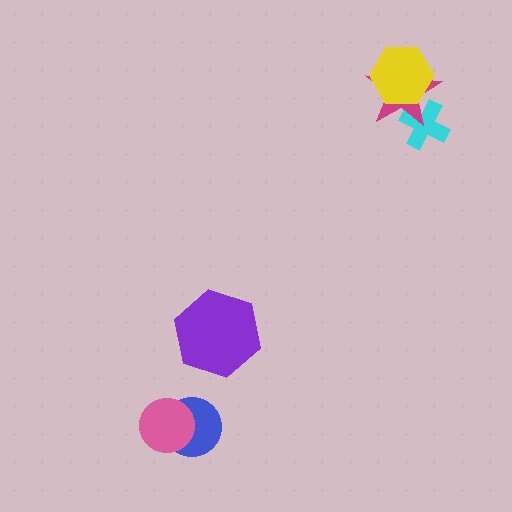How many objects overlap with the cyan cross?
1 object overlaps with the cyan cross.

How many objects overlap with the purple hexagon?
0 objects overlap with the purple hexagon.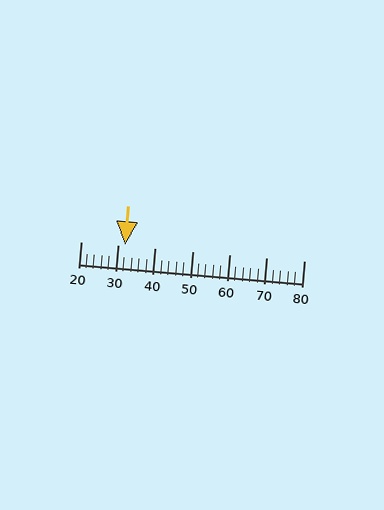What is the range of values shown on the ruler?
The ruler shows values from 20 to 80.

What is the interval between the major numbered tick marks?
The major tick marks are spaced 10 units apart.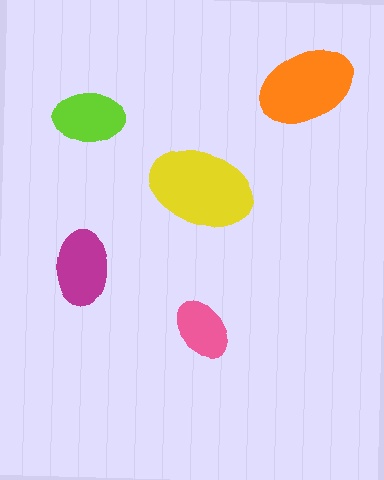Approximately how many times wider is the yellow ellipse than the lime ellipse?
About 1.5 times wider.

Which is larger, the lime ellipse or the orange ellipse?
The orange one.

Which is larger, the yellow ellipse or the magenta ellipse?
The yellow one.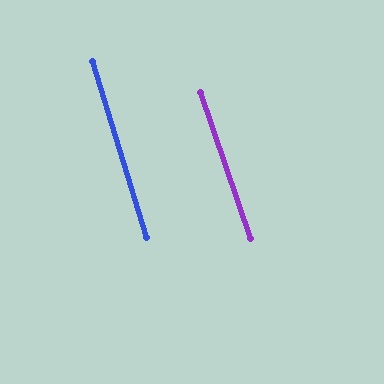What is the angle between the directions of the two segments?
Approximately 2 degrees.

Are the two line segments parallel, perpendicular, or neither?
Parallel — their directions differ by only 1.5°.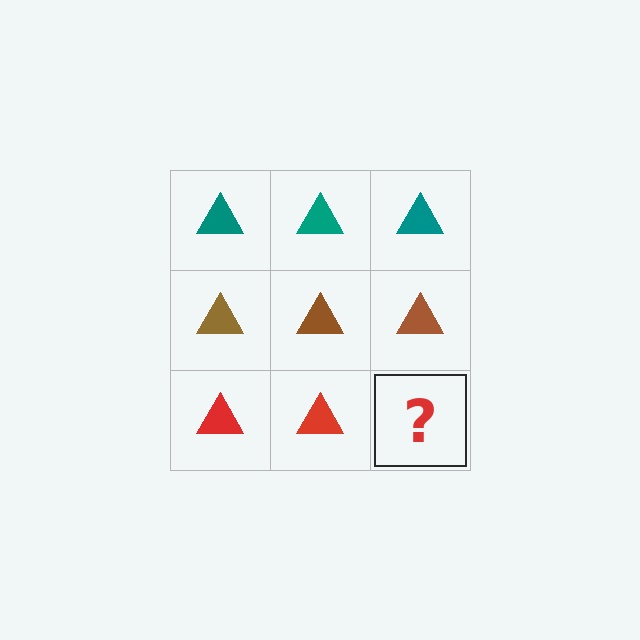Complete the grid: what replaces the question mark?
The question mark should be replaced with a red triangle.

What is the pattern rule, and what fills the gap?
The rule is that each row has a consistent color. The gap should be filled with a red triangle.